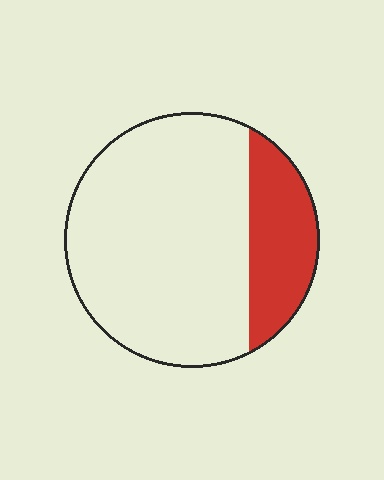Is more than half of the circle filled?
No.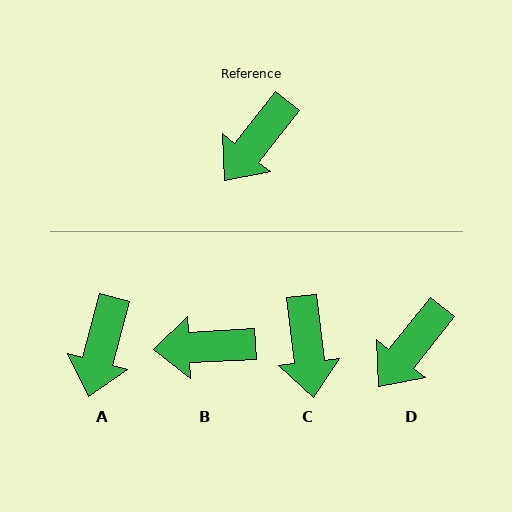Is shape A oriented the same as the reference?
No, it is off by about 23 degrees.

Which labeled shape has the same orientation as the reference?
D.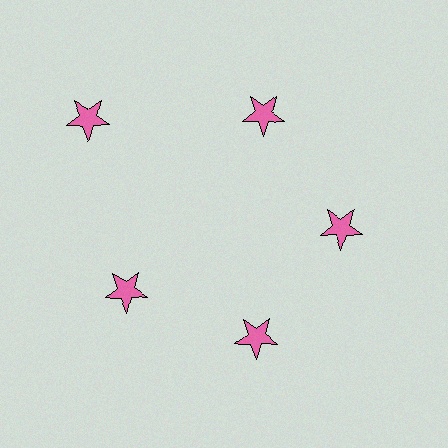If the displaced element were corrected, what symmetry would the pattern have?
It would have 5-fold rotational symmetry — the pattern would map onto itself every 72 degrees.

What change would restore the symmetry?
The symmetry would be restored by moving it inward, back onto the ring so that all 5 stars sit at equal angles and equal distance from the center.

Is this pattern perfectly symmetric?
No. The 5 pink stars are arranged in a ring, but one element near the 10 o'clock position is pushed outward from the center, breaking the 5-fold rotational symmetry.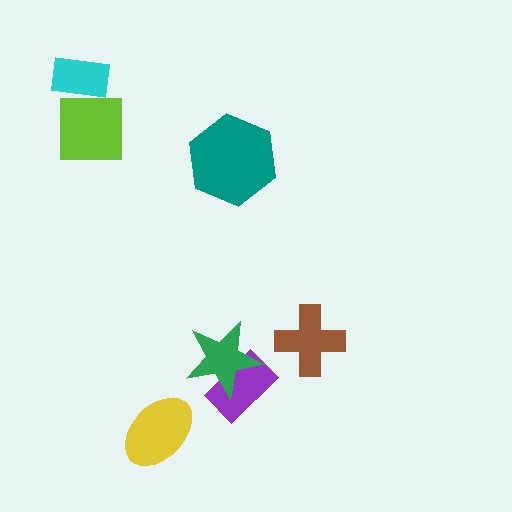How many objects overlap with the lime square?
0 objects overlap with the lime square.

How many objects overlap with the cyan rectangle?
0 objects overlap with the cyan rectangle.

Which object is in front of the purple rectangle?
The green star is in front of the purple rectangle.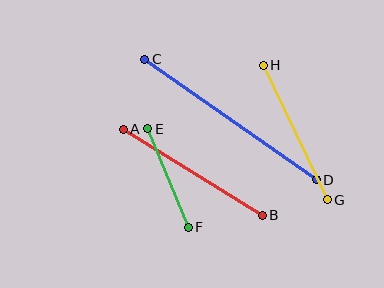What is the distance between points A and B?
The distance is approximately 163 pixels.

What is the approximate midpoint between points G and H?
The midpoint is at approximately (295, 133) pixels.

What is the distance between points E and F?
The distance is approximately 107 pixels.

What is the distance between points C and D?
The distance is approximately 210 pixels.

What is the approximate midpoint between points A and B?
The midpoint is at approximately (193, 172) pixels.